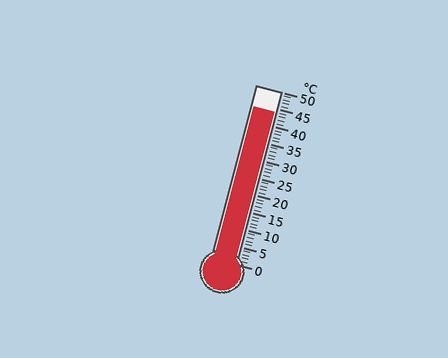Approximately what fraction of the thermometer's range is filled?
The thermometer is filled to approximately 90% of its range.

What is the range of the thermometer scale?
The thermometer scale ranges from 0°C to 50°C.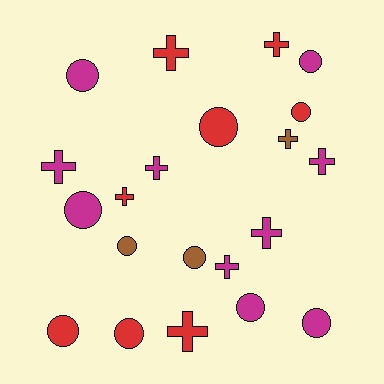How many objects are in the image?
There are 21 objects.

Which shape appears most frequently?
Circle, with 11 objects.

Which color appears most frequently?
Magenta, with 10 objects.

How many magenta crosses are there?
There are 5 magenta crosses.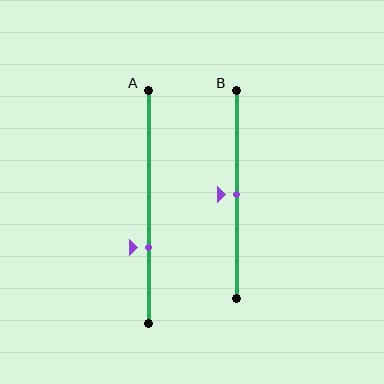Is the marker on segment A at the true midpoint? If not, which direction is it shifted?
No, the marker on segment A is shifted downward by about 17% of the segment length.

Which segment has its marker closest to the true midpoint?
Segment B has its marker closest to the true midpoint.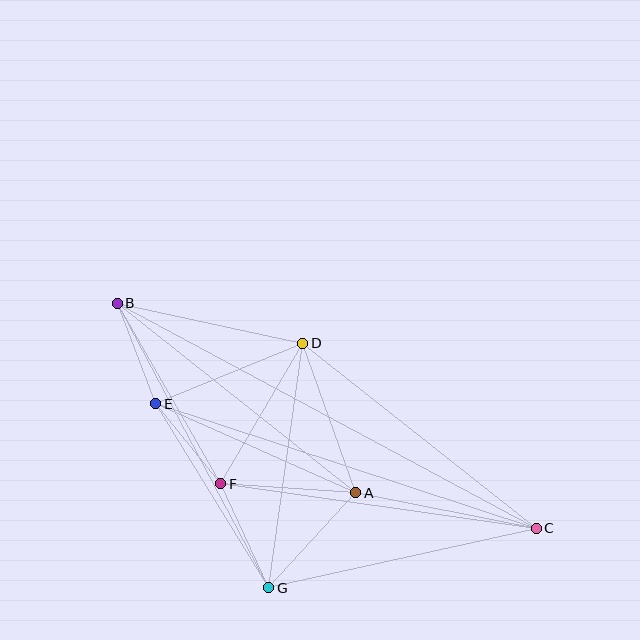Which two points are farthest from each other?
Points B and C are farthest from each other.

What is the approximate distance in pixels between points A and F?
The distance between A and F is approximately 135 pixels.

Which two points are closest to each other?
Points E and F are closest to each other.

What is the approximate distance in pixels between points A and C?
The distance between A and C is approximately 184 pixels.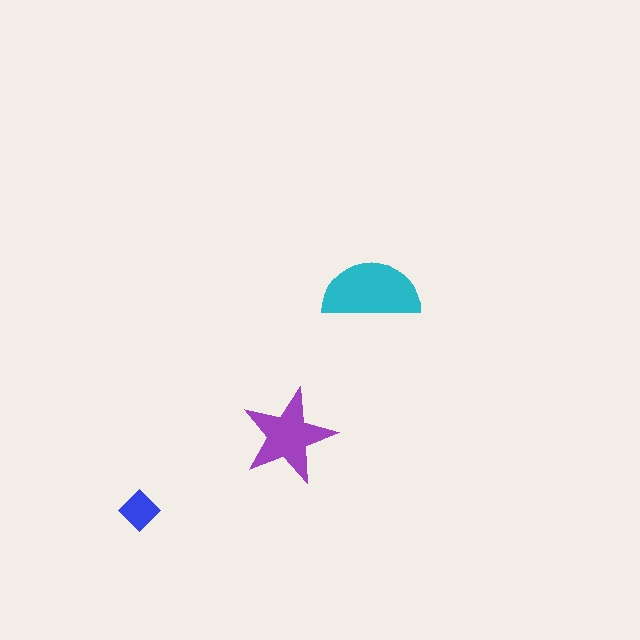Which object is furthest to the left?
The blue diamond is leftmost.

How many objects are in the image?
There are 3 objects in the image.